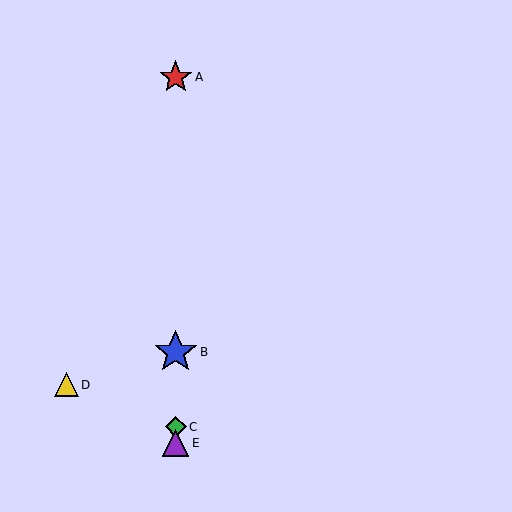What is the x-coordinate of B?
Object B is at x≈176.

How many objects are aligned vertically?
4 objects (A, B, C, E) are aligned vertically.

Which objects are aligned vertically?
Objects A, B, C, E are aligned vertically.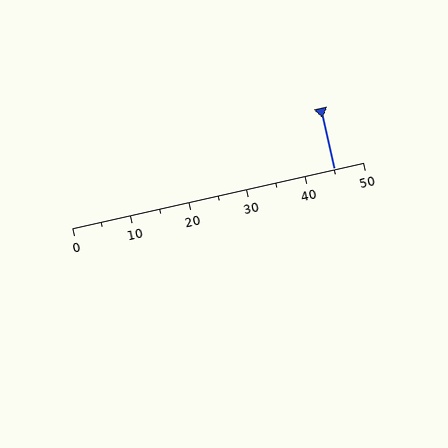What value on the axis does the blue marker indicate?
The marker indicates approximately 45.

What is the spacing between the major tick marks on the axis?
The major ticks are spaced 10 apart.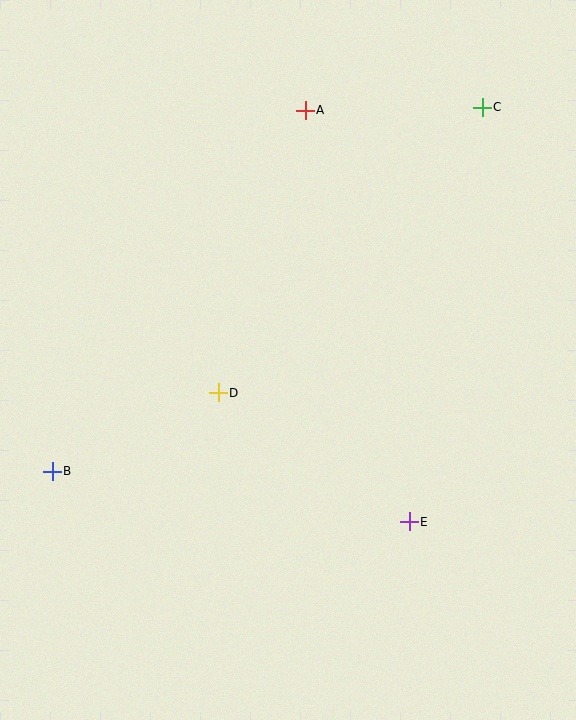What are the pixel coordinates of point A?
Point A is at (305, 110).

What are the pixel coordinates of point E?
Point E is at (409, 522).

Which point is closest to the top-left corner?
Point A is closest to the top-left corner.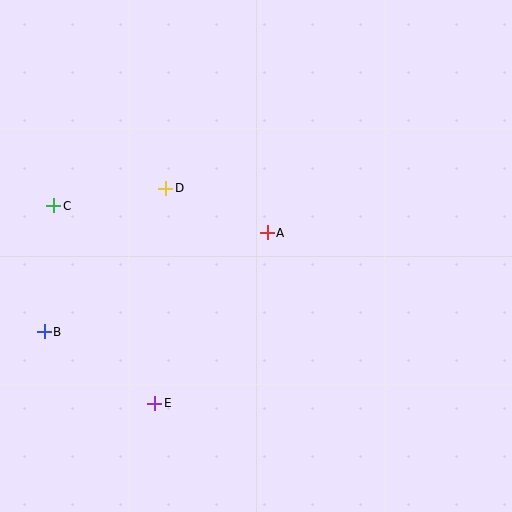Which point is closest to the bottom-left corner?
Point B is closest to the bottom-left corner.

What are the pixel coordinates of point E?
Point E is at (155, 403).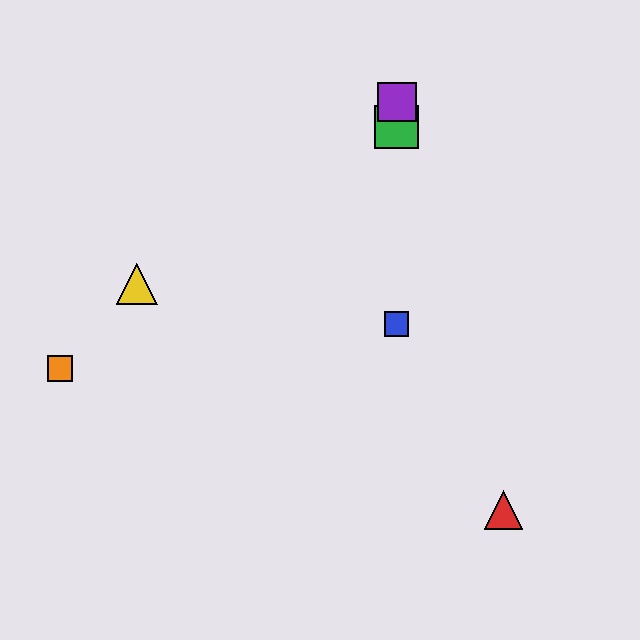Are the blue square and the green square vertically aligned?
Yes, both are at x≈397.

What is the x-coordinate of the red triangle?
The red triangle is at x≈504.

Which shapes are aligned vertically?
The blue square, the green square, the purple square are aligned vertically.